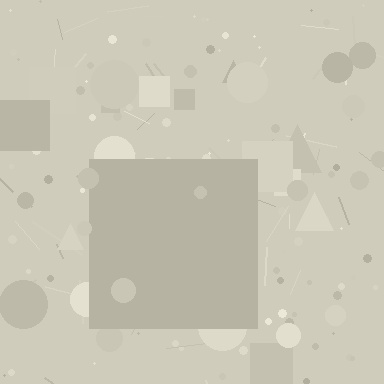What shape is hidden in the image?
A square is hidden in the image.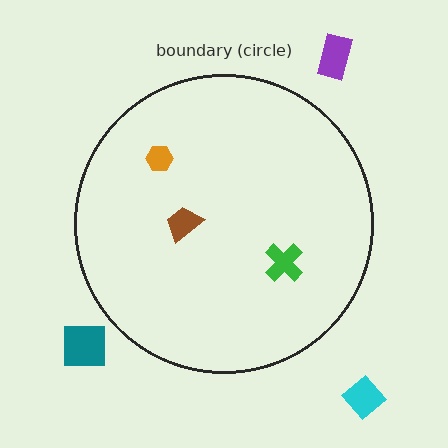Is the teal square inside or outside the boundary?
Outside.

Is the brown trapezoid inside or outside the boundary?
Inside.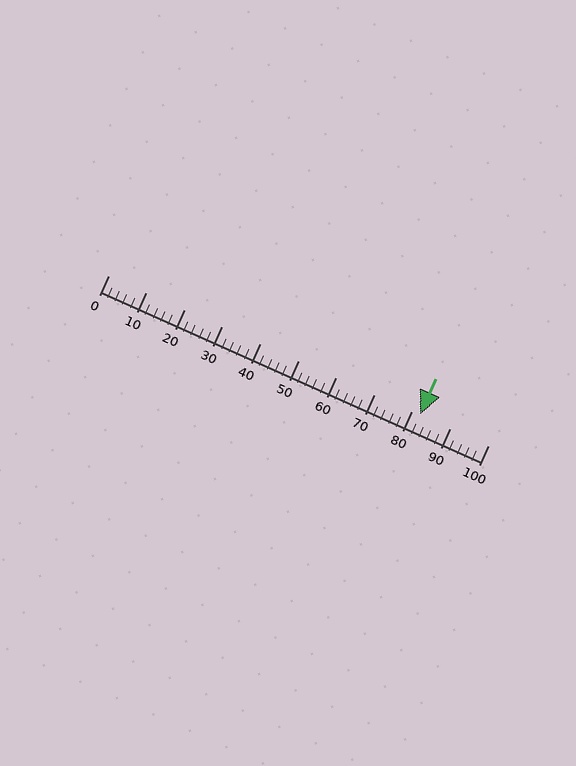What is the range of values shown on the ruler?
The ruler shows values from 0 to 100.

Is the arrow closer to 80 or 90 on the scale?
The arrow is closer to 80.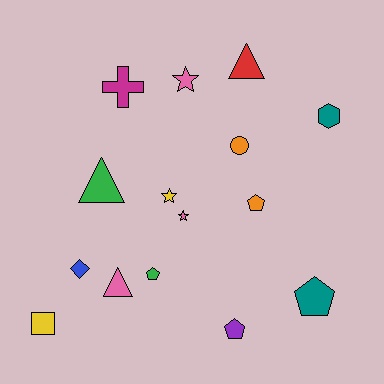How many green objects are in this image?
There are 2 green objects.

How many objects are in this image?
There are 15 objects.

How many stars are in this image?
There are 3 stars.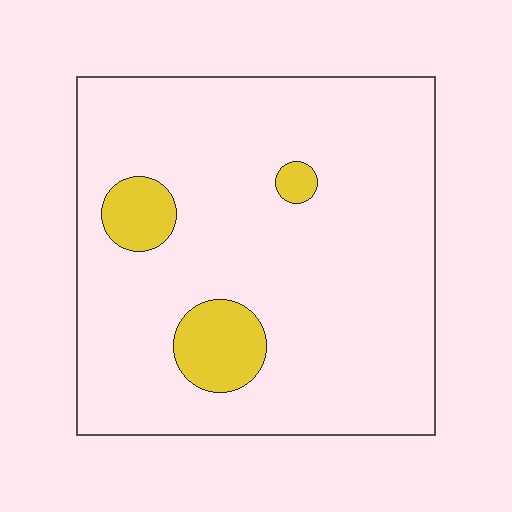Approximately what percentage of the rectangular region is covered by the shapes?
Approximately 10%.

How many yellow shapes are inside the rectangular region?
3.